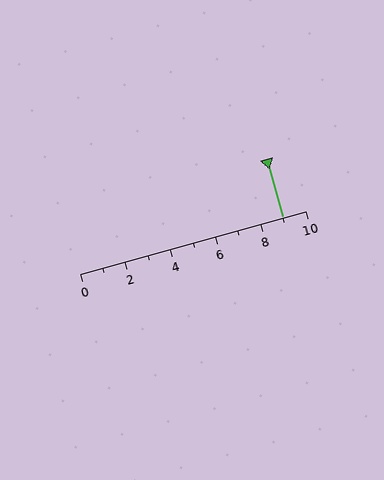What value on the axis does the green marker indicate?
The marker indicates approximately 9.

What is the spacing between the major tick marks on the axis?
The major ticks are spaced 2 apart.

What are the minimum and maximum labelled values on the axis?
The axis runs from 0 to 10.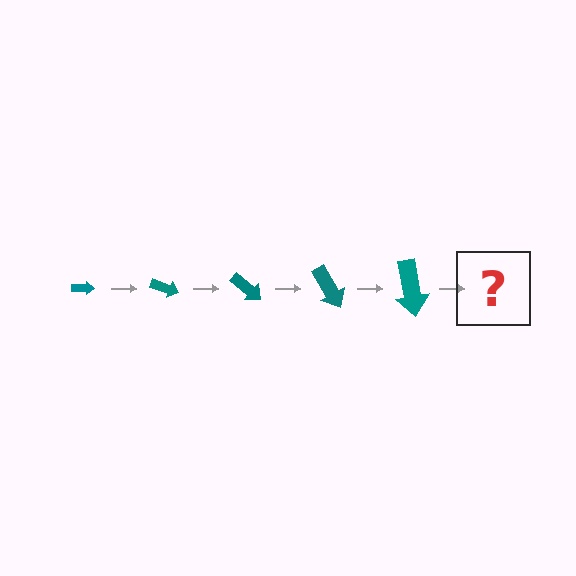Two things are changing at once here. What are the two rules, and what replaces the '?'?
The two rules are that the arrow grows larger each step and it rotates 20 degrees each step. The '?' should be an arrow, larger than the previous one and rotated 100 degrees from the start.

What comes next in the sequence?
The next element should be an arrow, larger than the previous one and rotated 100 degrees from the start.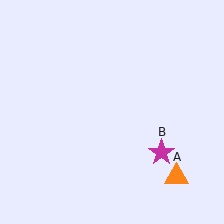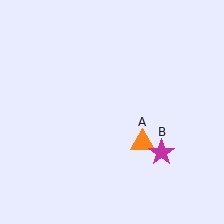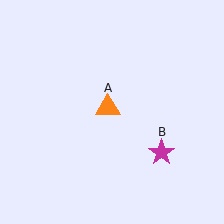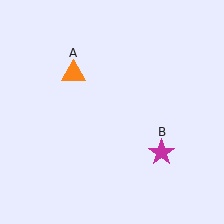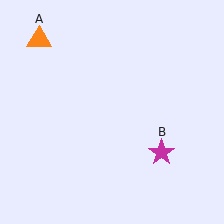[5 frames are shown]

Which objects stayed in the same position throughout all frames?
Magenta star (object B) remained stationary.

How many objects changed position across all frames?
1 object changed position: orange triangle (object A).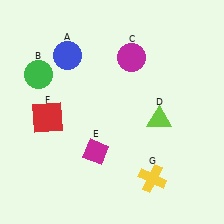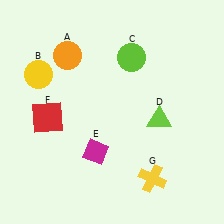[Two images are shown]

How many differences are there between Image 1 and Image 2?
There are 3 differences between the two images.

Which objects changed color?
A changed from blue to orange. B changed from green to yellow. C changed from magenta to lime.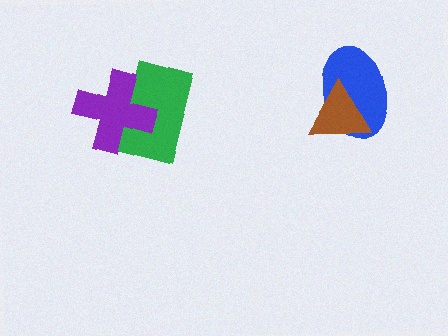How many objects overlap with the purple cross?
1 object overlaps with the purple cross.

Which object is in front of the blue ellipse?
The brown triangle is in front of the blue ellipse.